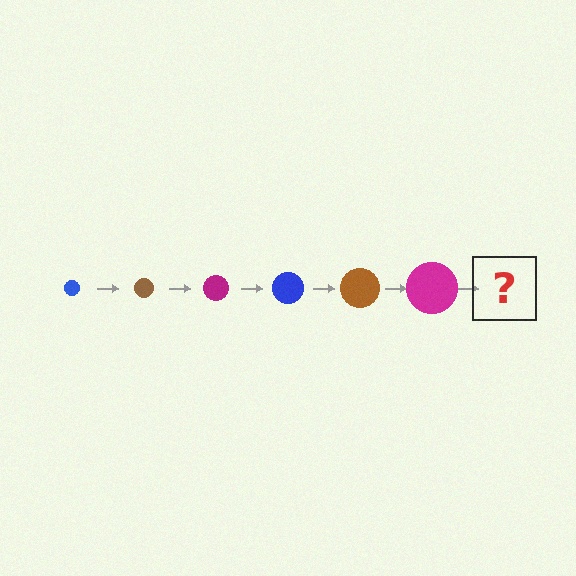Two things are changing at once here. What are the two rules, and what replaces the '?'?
The two rules are that the circle grows larger each step and the color cycles through blue, brown, and magenta. The '?' should be a blue circle, larger than the previous one.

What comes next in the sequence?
The next element should be a blue circle, larger than the previous one.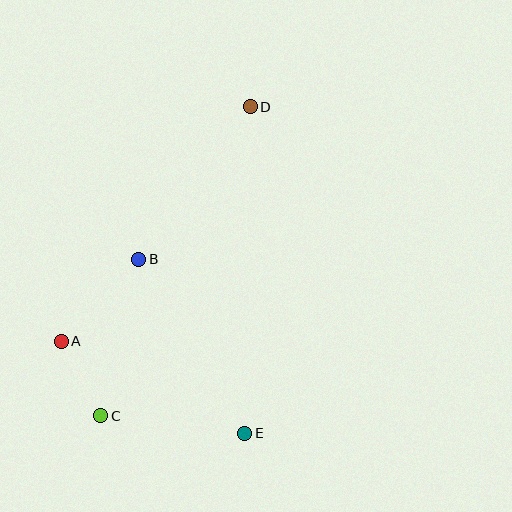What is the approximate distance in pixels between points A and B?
The distance between A and B is approximately 113 pixels.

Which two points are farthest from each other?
Points C and D are farthest from each other.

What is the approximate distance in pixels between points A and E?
The distance between A and E is approximately 205 pixels.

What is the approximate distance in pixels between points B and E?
The distance between B and E is approximately 204 pixels.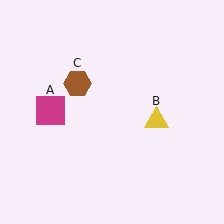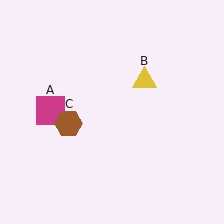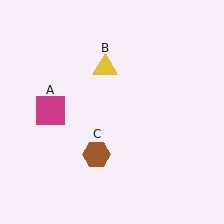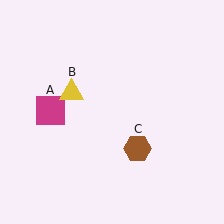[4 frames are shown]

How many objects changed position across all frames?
2 objects changed position: yellow triangle (object B), brown hexagon (object C).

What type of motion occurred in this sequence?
The yellow triangle (object B), brown hexagon (object C) rotated counterclockwise around the center of the scene.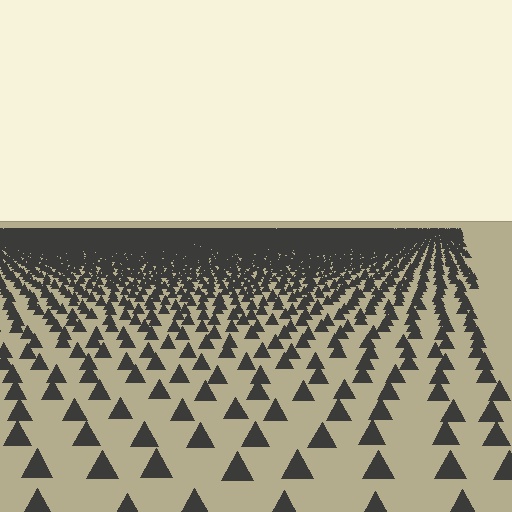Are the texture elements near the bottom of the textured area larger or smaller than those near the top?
Larger. Near the bottom, elements are closer to the viewer and appear at a bigger on-screen size.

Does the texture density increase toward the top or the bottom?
Density increases toward the top.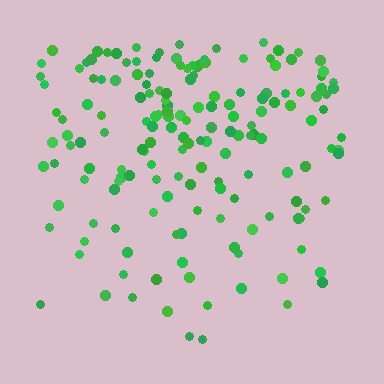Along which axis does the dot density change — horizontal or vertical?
Vertical.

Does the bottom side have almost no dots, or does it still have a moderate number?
Still a moderate number, just noticeably fewer than the top.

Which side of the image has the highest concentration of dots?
The top.